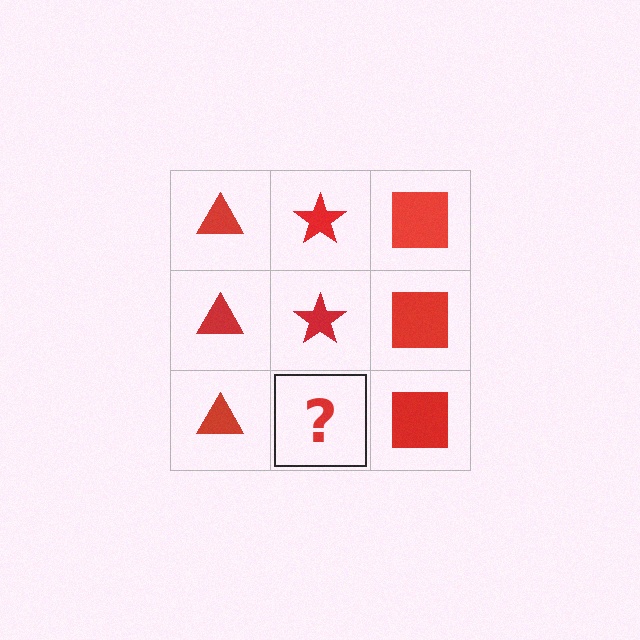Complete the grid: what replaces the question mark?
The question mark should be replaced with a red star.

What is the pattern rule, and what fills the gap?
The rule is that each column has a consistent shape. The gap should be filled with a red star.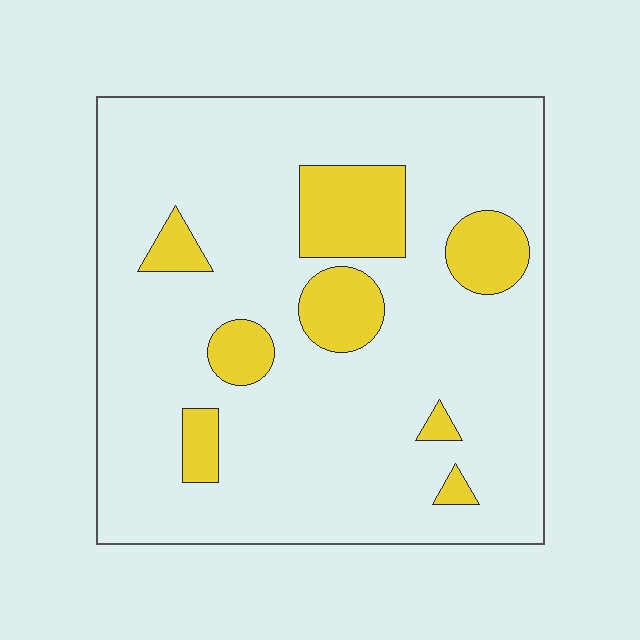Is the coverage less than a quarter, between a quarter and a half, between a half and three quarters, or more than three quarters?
Less than a quarter.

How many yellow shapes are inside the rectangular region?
8.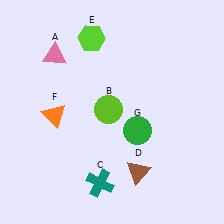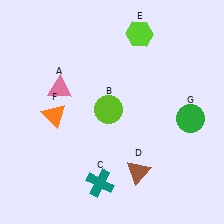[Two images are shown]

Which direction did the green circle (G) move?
The green circle (G) moved right.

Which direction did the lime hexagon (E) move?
The lime hexagon (E) moved right.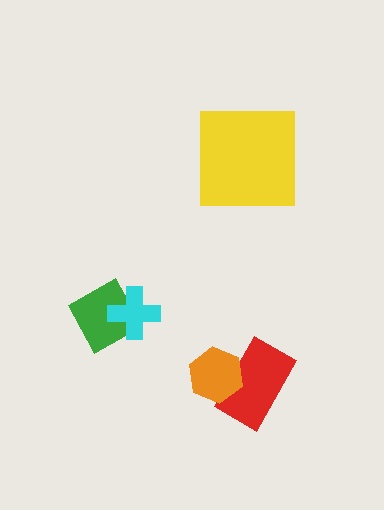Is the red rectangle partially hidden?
Yes, it is partially covered by another shape.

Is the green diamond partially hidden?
Yes, it is partially covered by another shape.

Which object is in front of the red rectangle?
The orange hexagon is in front of the red rectangle.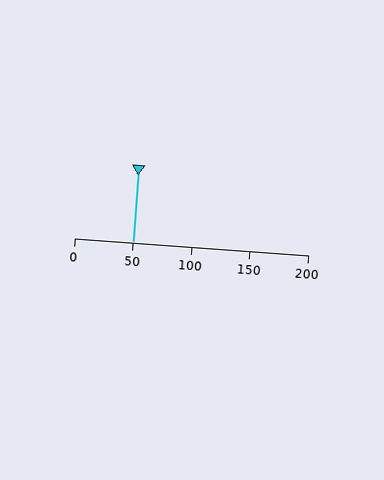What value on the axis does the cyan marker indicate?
The marker indicates approximately 50.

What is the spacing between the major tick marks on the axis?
The major ticks are spaced 50 apart.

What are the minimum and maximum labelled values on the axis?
The axis runs from 0 to 200.